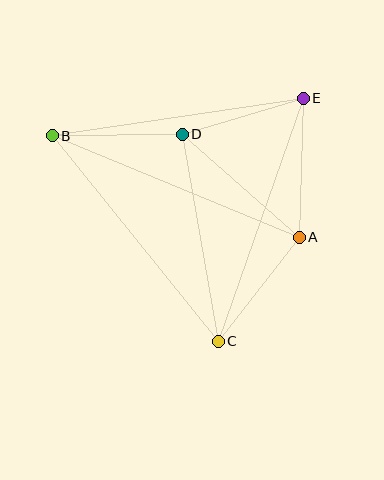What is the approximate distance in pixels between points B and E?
The distance between B and E is approximately 254 pixels.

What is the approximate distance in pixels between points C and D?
The distance between C and D is approximately 210 pixels.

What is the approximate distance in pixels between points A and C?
The distance between A and C is approximately 132 pixels.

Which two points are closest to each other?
Points D and E are closest to each other.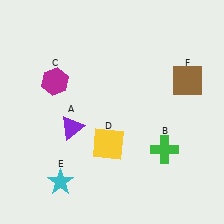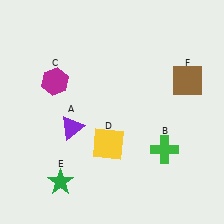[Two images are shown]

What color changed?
The star (E) changed from cyan in Image 1 to green in Image 2.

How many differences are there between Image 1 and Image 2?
There is 1 difference between the two images.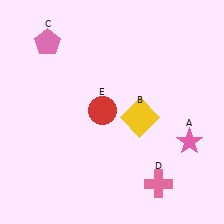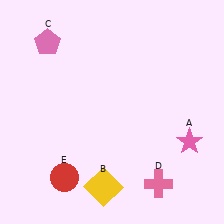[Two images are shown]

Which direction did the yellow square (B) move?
The yellow square (B) moved down.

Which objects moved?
The objects that moved are: the yellow square (B), the red circle (E).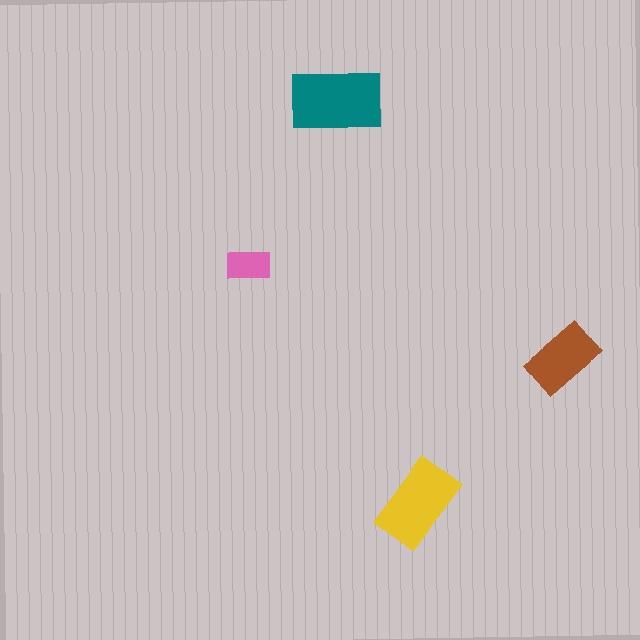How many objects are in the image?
There are 4 objects in the image.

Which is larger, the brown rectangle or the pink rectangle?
The brown one.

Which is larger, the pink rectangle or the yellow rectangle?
The yellow one.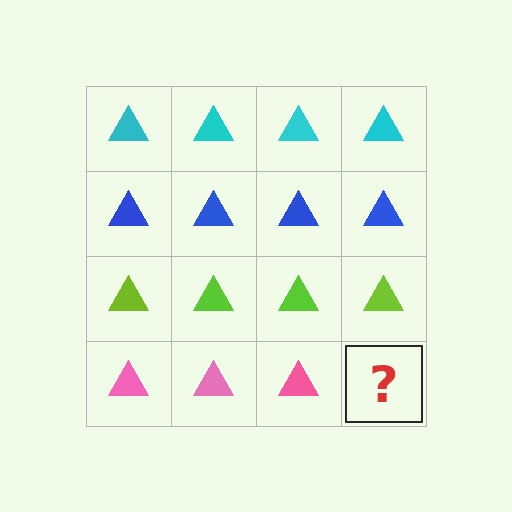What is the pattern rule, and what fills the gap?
The rule is that each row has a consistent color. The gap should be filled with a pink triangle.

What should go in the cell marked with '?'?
The missing cell should contain a pink triangle.